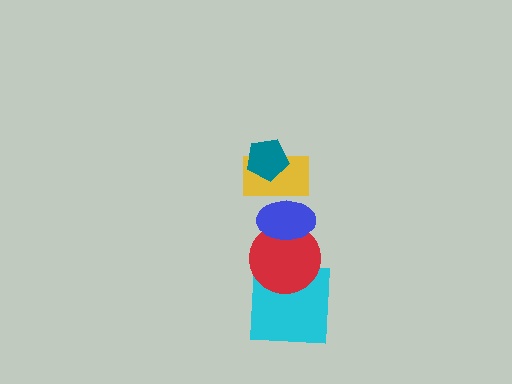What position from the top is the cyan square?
The cyan square is 5th from the top.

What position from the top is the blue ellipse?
The blue ellipse is 3rd from the top.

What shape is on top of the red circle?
The blue ellipse is on top of the red circle.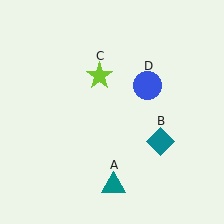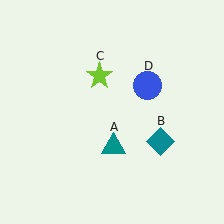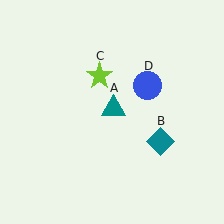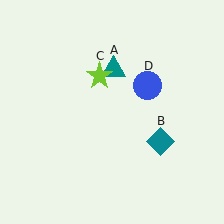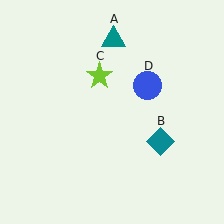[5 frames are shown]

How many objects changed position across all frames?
1 object changed position: teal triangle (object A).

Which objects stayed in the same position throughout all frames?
Teal diamond (object B) and lime star (object C) and blue circle (object D) remained stationary.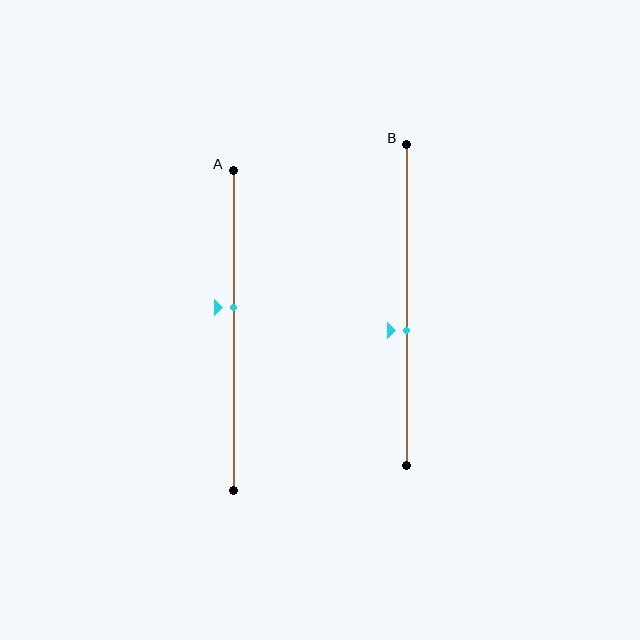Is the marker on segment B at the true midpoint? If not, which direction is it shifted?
No, the marker on segment B is shifted downward by about 8% of the segment length.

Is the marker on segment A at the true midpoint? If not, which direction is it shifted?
No, the marker on segment A is shifted upward by about 7% of the segment length.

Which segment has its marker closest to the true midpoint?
Segment A has its marker closest to the true midpoint.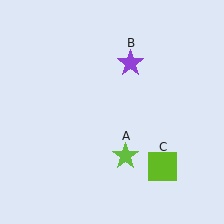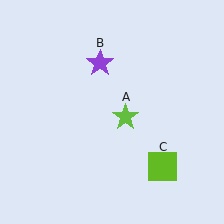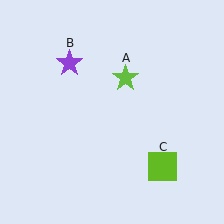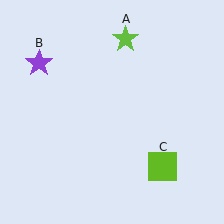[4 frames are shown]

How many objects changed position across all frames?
2 objects changed position: lime star (object A), purple star (object B).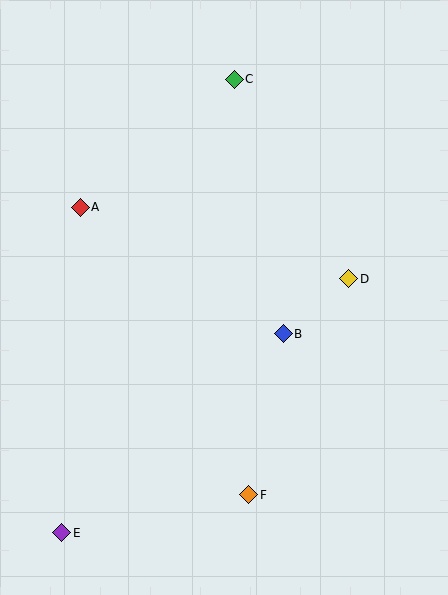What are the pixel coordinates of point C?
Point C is at (234, 79).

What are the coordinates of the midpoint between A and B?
The midpoint between A and B is at (182, 270).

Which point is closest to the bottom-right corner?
Point F is closest to the bottom-right corner.